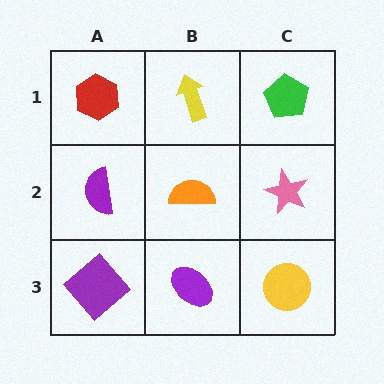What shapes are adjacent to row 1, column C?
A pink star (row 2, column C), a yellow arrow (row 1, column B).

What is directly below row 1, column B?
An orange semicircle.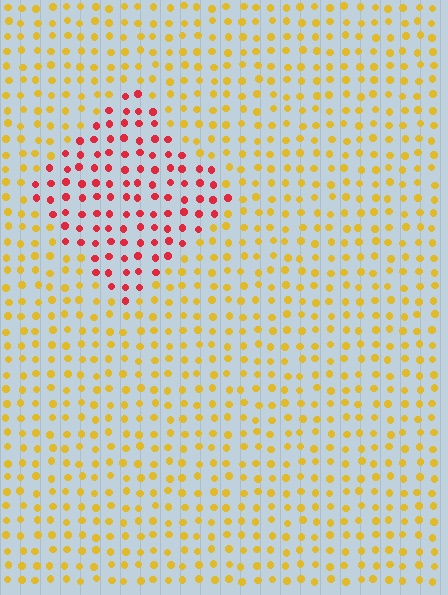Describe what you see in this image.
The image is filled with small yellow elements in a uniform arrangement. A diamond-shaped region is visible where the elements are tinted to a slightly different hue, forming a subtle color boundary.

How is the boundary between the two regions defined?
The boundary is defined purely by a slight shift in hue (about 55 degrees). Spacing, size, and orientation are identical on both sides.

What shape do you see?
I see a diamond.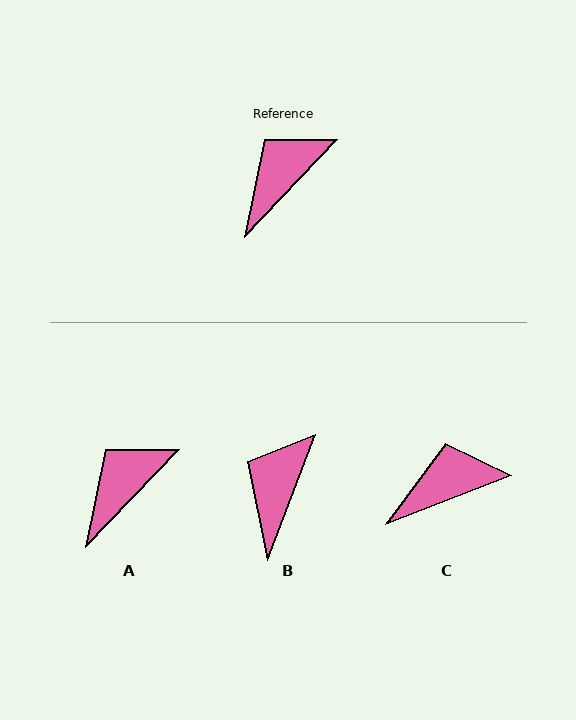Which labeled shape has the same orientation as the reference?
A.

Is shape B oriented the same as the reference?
No, it is off by about 23 degrees.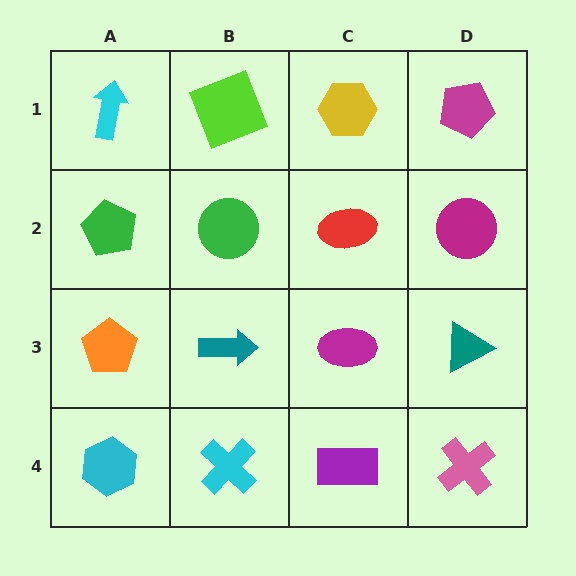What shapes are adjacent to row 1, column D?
A magenta circle (row 2, column D), a yellow hexagon (row 1, column C).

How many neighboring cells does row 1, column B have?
3.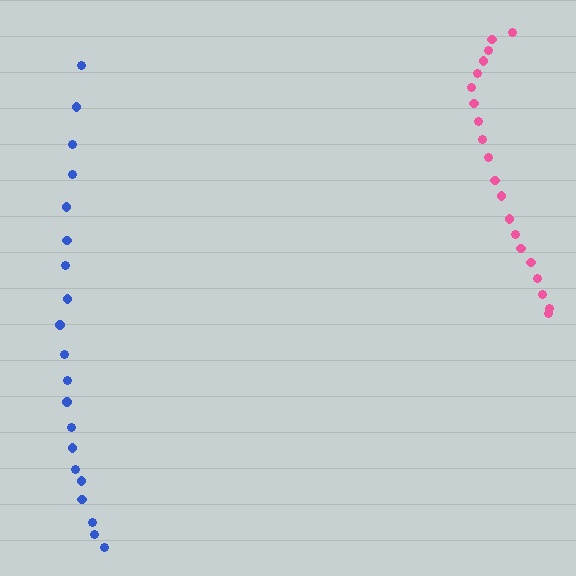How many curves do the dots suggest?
There are 2 distinct paths.